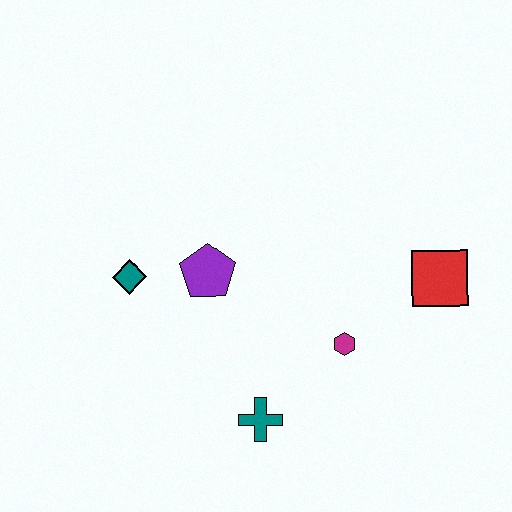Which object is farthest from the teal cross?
The red square is farthest from the teal cross.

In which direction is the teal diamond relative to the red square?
The teal diamond is to the left of the red square.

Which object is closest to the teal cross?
The magenta hexagon is closest to the teal cross.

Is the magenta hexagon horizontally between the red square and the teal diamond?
Yes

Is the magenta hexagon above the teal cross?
Yes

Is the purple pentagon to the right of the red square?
No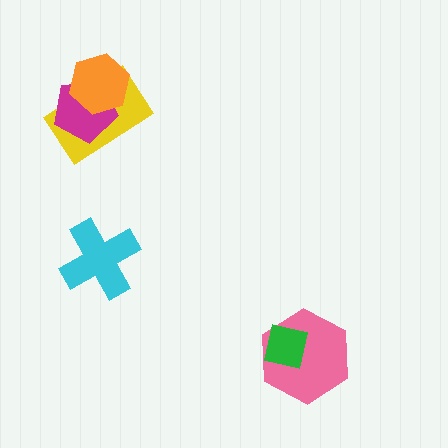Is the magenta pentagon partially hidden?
Yes, it is partially covered by another shape.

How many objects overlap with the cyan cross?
0 objects overlap with the cyan cross.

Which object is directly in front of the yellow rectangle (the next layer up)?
The magenta pentagon is directly in front of the yellow rectangle.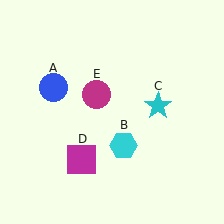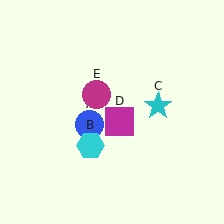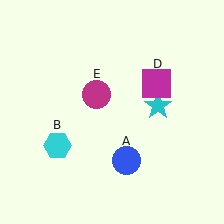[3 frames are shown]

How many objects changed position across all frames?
3 objects changed position: blue circle (object A), cyan hexagon (object B), magenta square (object D).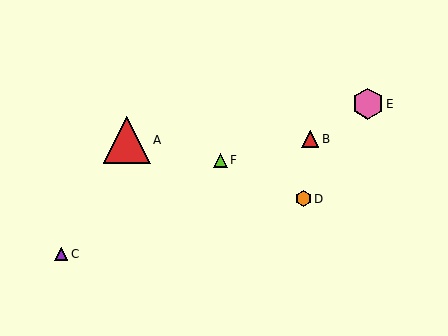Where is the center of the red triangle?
The center of the red triangle is at (310, 139).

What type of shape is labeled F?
Shape F is a lime triangle.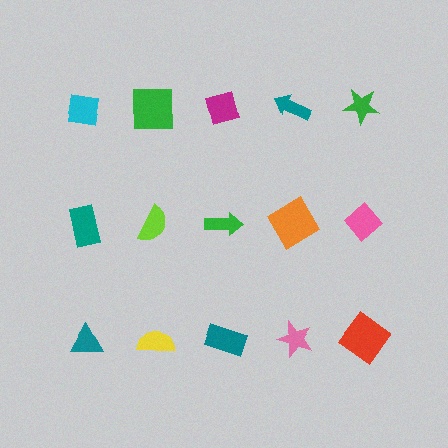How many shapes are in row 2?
5 shapes.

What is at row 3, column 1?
A teal triangle.